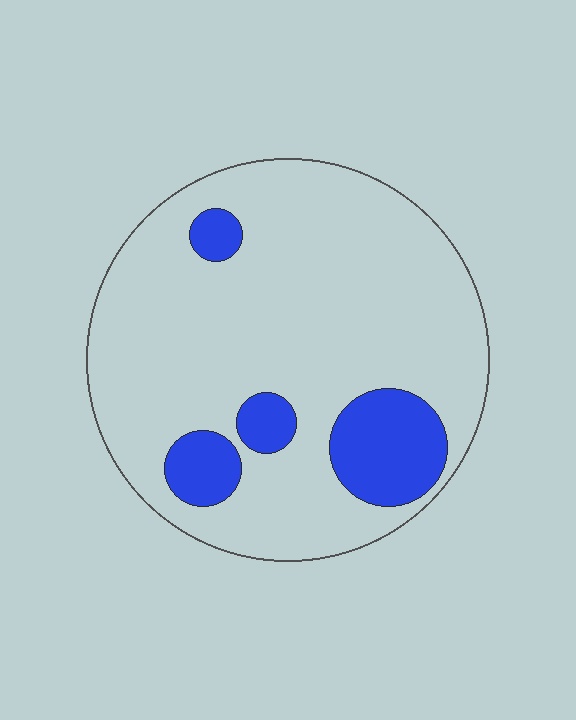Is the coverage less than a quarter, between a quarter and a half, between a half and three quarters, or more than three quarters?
Less than a quarter.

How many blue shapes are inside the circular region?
4.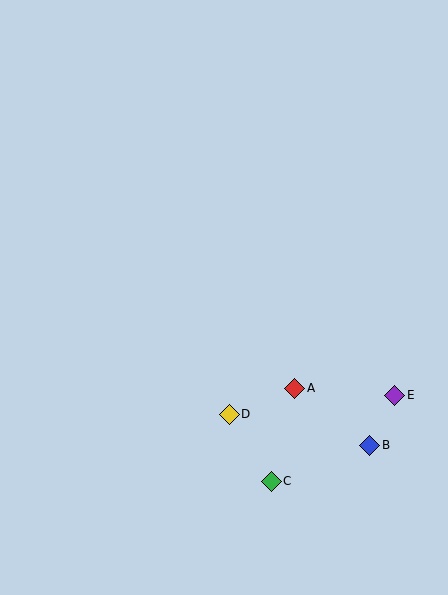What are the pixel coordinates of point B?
Point B is at (370, 445).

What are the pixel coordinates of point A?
Point A is at (295, 388).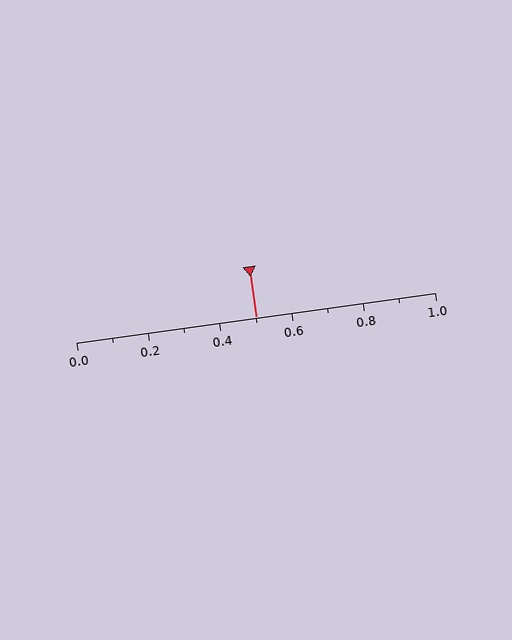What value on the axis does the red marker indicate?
The marker indicates approximately 0.5.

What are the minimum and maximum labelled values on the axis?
The axis runs from 0.0 to 1.0.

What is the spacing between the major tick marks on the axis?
The major ticks are spaced 0.2 apart.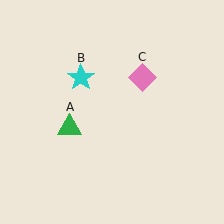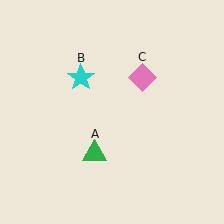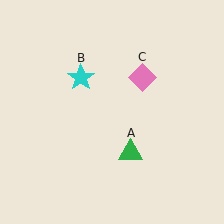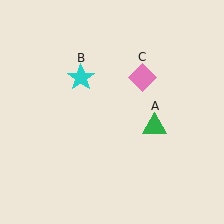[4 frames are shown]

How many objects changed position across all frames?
1 object changed position: green triangle (object A).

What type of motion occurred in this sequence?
The green triangle (object A) rotated counterclockwise around the center of the scene.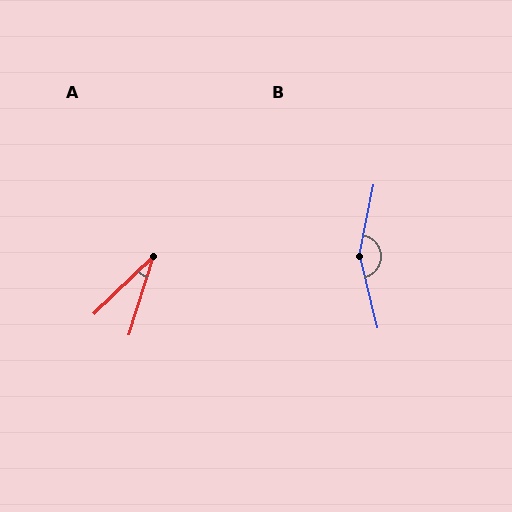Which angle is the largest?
B, at approximately 154 degrees.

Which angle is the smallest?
A, at approximately 29 degrees.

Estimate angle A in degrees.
Approximately 29 degrees.